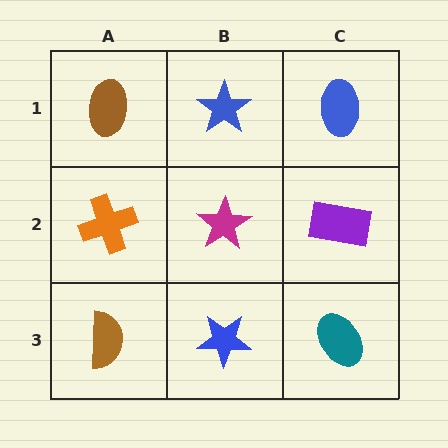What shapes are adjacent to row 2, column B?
A blue star (row 1, column B), a blue star (row 3, column B), an orange cross (row 2, column A), a purple rectangle (row 2, column C).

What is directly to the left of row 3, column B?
A brown semicircle.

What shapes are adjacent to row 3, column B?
A magenta star (row 2, column B), a brown semicircle (row 3, column A), a teal ellipse (row 3, column C).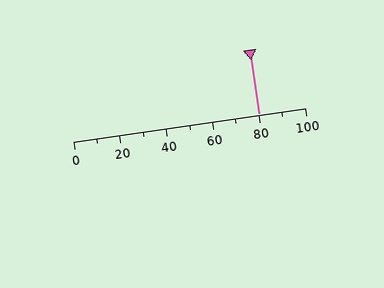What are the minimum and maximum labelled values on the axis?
The axis runs from 0 to 100.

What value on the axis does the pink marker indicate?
The marker indicates approximately 80.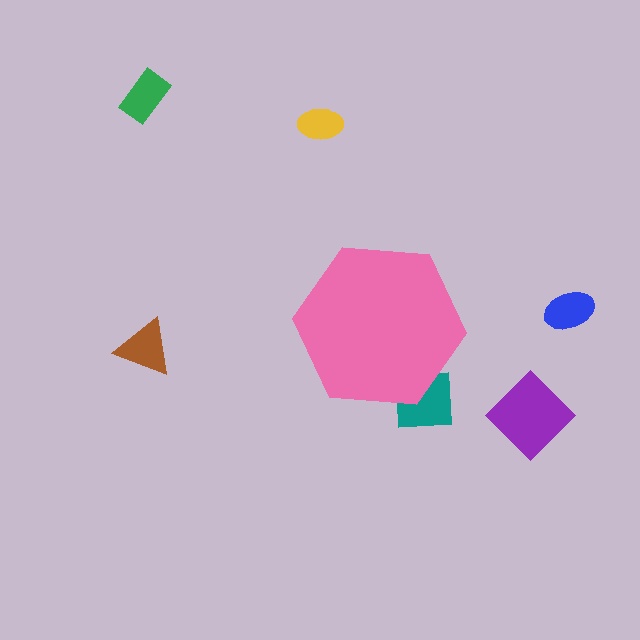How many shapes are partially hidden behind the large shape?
1 shape is partially hidden.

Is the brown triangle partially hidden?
No, the brown triangle is fully visible.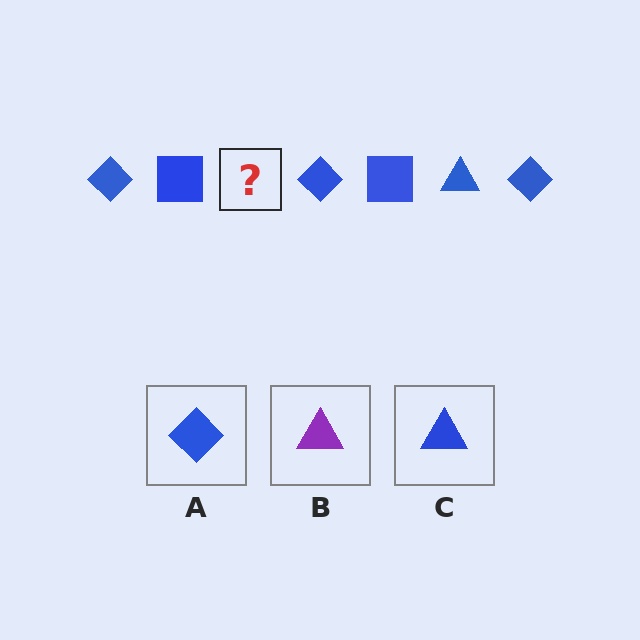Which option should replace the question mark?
Option C.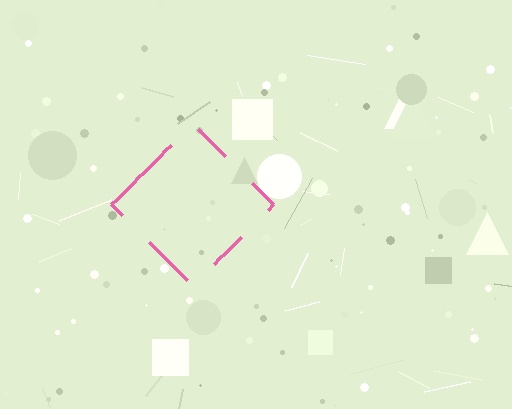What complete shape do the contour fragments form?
The contour fragments form a diamond.